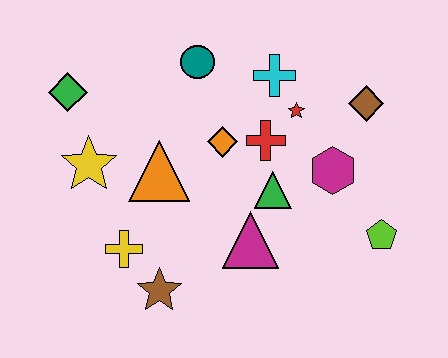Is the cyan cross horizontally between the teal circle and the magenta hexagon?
Yes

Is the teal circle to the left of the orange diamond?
Yes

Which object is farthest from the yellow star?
The lime pentagon is farthest from the yellow star.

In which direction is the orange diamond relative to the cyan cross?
The orange diamond is below the cyan cross.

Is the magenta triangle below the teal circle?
Yes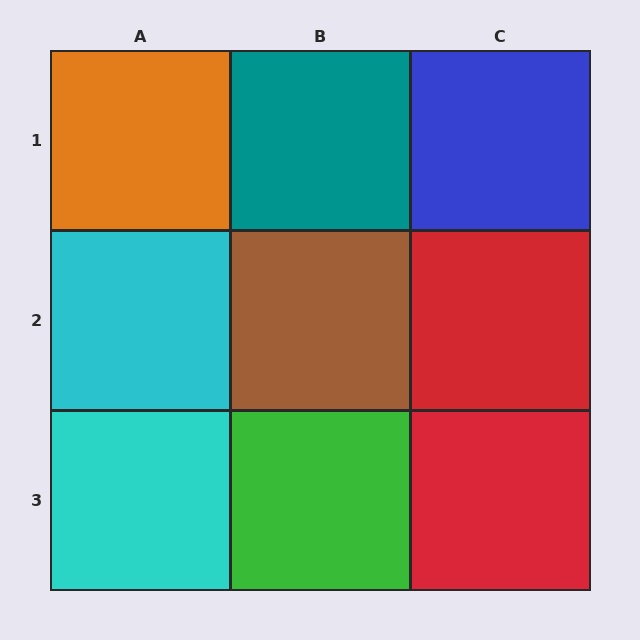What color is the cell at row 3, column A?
Cyan.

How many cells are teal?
1 cell is teal.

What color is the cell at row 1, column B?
Teal.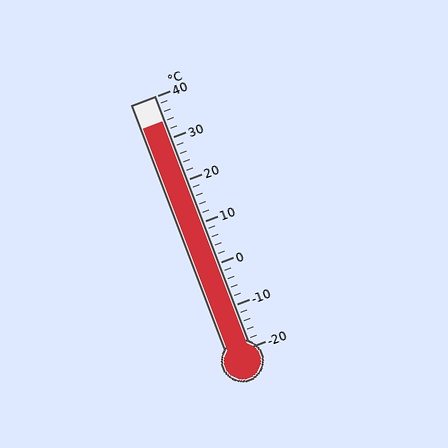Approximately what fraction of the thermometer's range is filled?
The thermometer is filled to approximately 90% of its range.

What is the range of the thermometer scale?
The thermometer scale ranges from -20°C to 40°C.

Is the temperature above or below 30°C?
The temperature is above 30°C.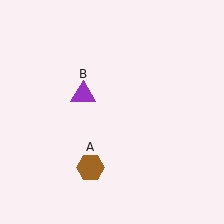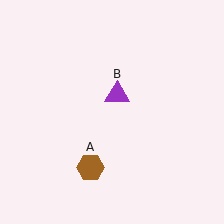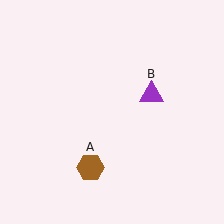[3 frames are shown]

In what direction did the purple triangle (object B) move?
The purple triangle (object B) moved right.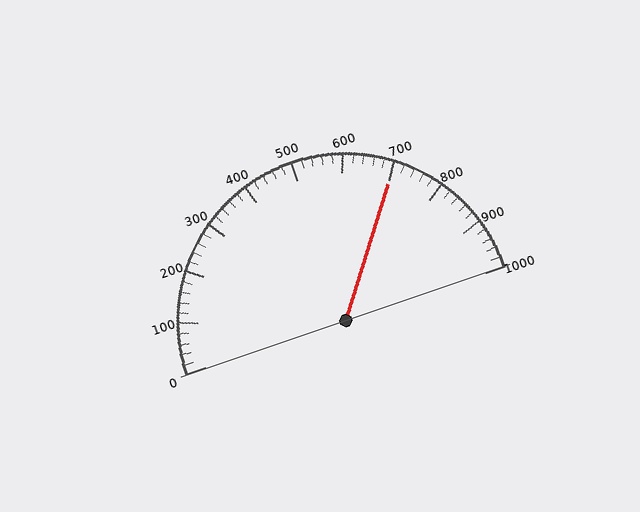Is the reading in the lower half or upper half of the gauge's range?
The reading is in the upper half of the range (0 to 1000).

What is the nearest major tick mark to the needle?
The nearest major tick mark is 700.